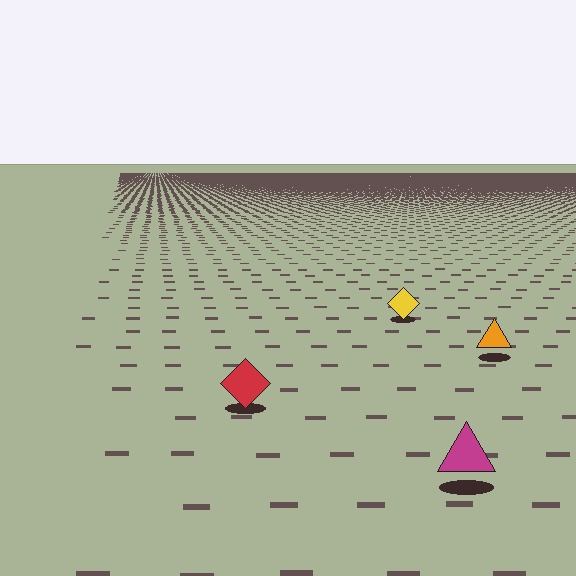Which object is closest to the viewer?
The magenta triangle is closest. The texture marks near it are larger and more spread out.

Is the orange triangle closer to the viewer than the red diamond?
No. The red diamond is closer — you can tell from the texture gradient: the ground texture is coarser near it.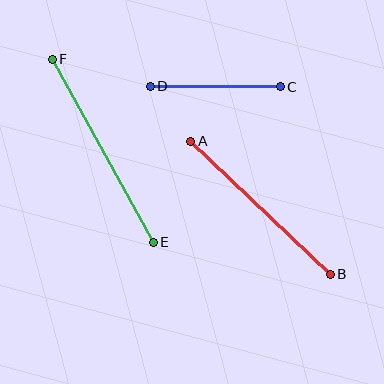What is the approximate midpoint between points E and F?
The midpoint is at approximately (103, 151) pixels.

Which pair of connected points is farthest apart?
Points E and F are farthest apart.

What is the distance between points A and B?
The distance is approximately 193 pixels.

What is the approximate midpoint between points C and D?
The midpoint is at approximately (215, 87) pixels.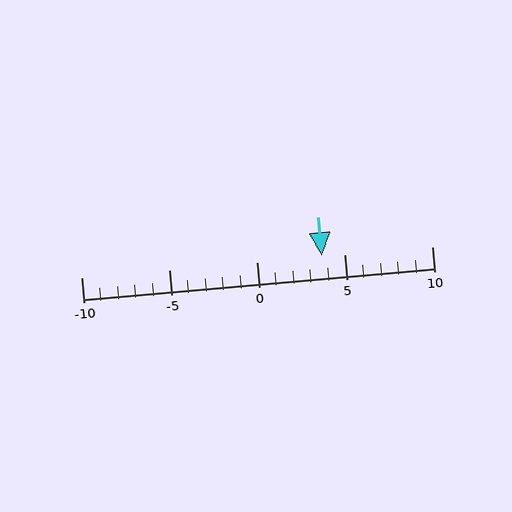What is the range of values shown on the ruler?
The ruler shows values from -10 to 10.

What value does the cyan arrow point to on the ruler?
The cyan arrow points to approximately 4.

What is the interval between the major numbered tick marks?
The major tick marks are spaced 5 units apart.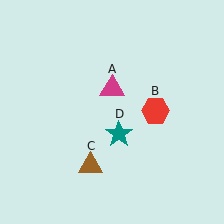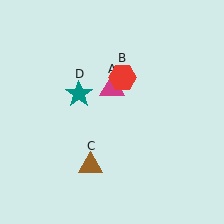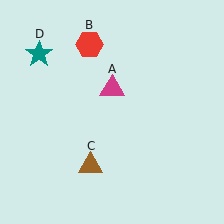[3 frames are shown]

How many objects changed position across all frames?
2 objects changed position: red hexagon (object B), teal star (object D).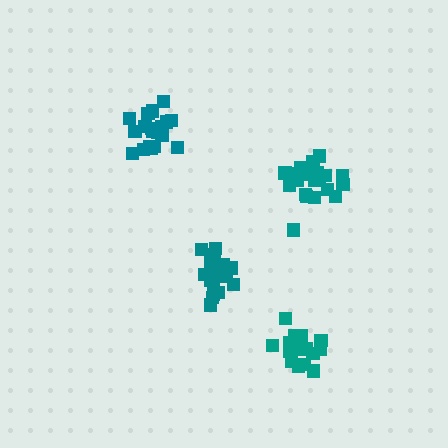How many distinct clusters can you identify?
There are 4 distinct clusters.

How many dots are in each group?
Group 1: 17 dots, Group 2: 21 dots, Group 3: 16 dots, Group 4: 19 dots (73 total).